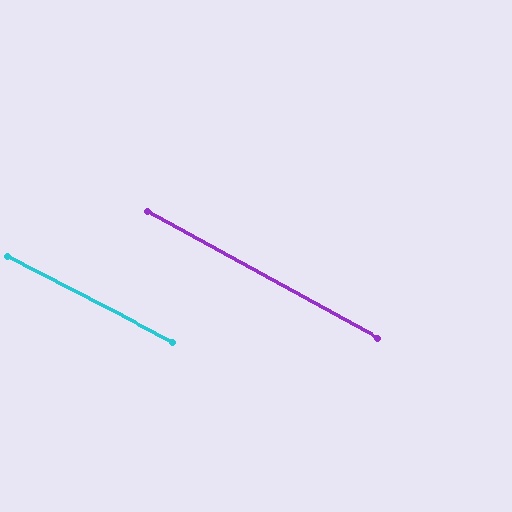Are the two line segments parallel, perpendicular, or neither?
Parallel — their directions differ by only 1.8°.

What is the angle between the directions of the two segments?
Approximately 2 degrees.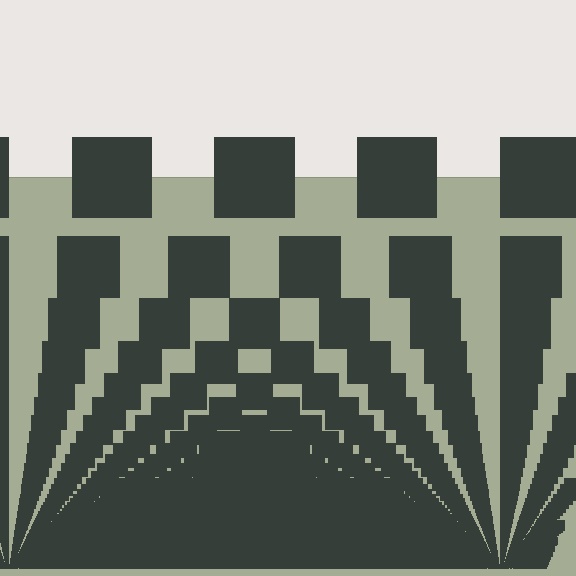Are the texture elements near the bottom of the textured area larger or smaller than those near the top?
Smaller. The gradient is inverted — elements near the bottom are smaller and denser.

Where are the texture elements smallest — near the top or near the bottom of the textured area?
Near the bottom.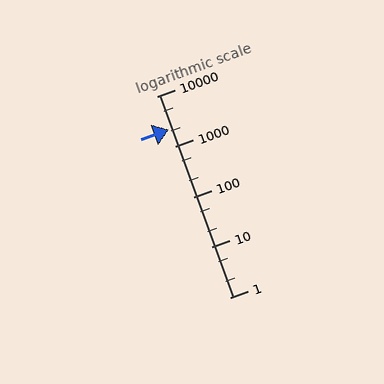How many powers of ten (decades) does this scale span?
The scale spans 4 decades, from 1 to 10000.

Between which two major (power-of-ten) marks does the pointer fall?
The pointer is between 1000 and 10000.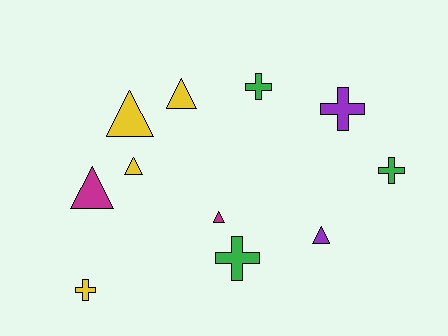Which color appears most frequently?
Yellow, with 4 objects.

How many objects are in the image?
There are 11 objects.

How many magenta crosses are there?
There are no magenta crosses.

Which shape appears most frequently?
Triangle, with 6 objects.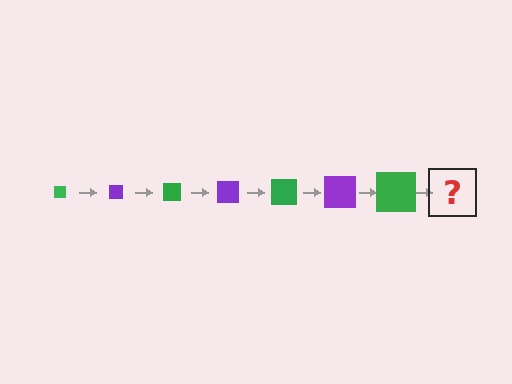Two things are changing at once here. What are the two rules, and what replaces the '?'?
The two rules are that the square grows larger each step and the color cycles through green and purple. The '?' should be a purple square, larger than the previous one.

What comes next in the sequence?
The next element should be a purple square, larger than the previous one.